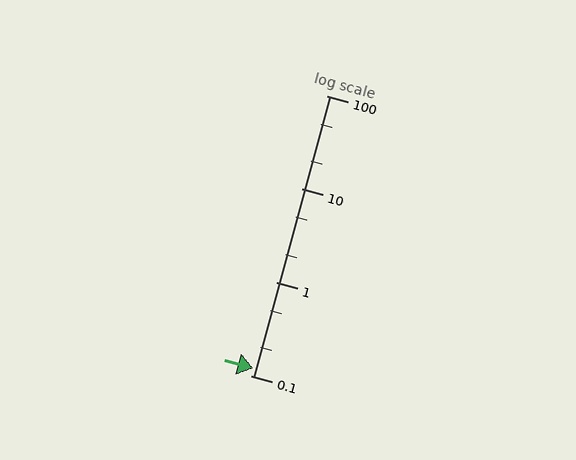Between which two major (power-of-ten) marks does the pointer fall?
The pointer is between 0.1 and 1.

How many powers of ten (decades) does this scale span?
The scale spans 3 decades, from 0.1 to 100.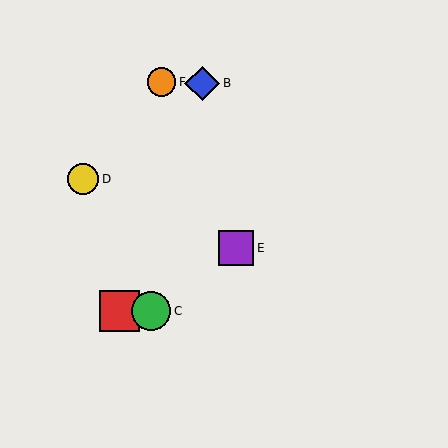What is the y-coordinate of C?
Object C is at y≈311.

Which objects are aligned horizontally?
Objects A, C are aligned horizontally.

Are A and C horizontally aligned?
Yes, both are at y≈311.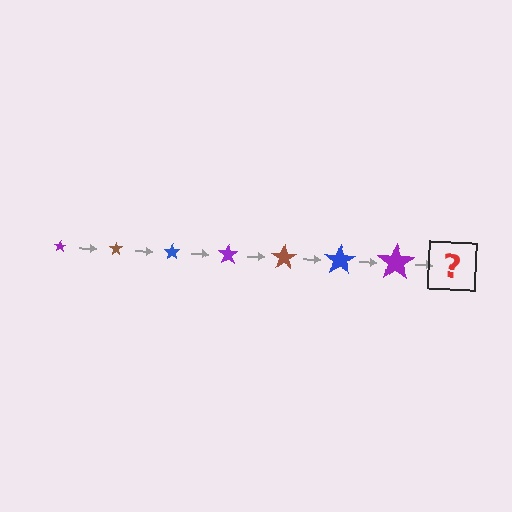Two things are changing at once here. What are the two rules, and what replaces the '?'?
The two rules are that the star grows larger each step and the color cycles through purple, brown, and blue. The '?' should be a brown star, larger than the previous one.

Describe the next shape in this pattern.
It should be a brown star, larger than the previous one.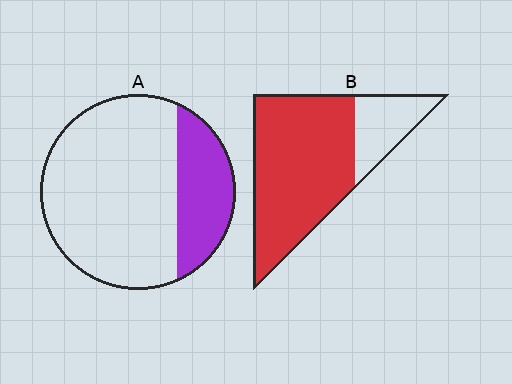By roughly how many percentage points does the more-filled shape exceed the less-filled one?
By roughly 50 percentage points (B over A).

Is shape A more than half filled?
No.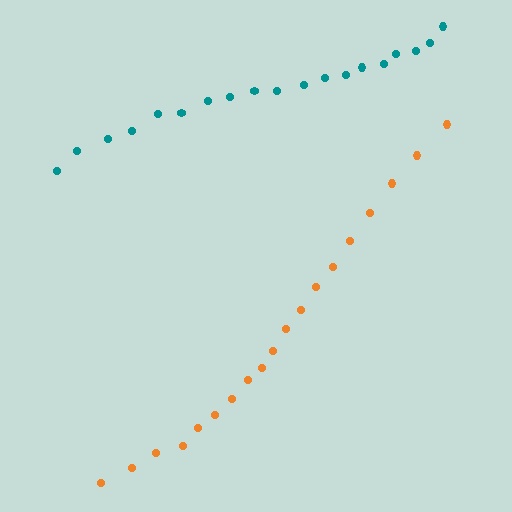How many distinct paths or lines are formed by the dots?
There are 2 distinct paths.